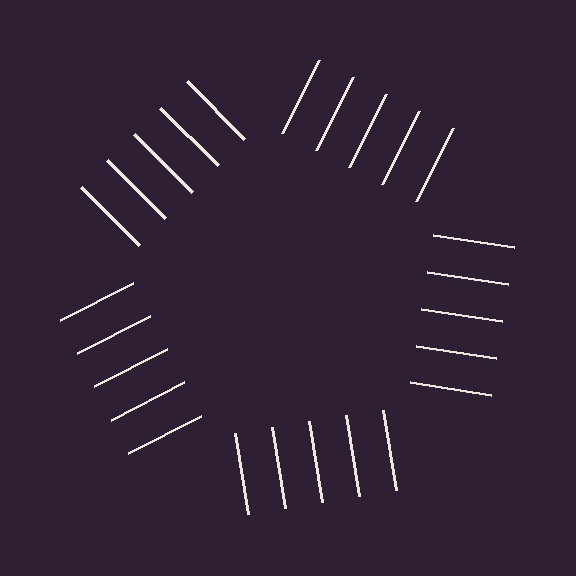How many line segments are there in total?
25 — 5 along each of the 5 edges.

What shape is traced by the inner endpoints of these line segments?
An illusory pentagon — the line segments terminate on its edges but no continuous stroke is drawn.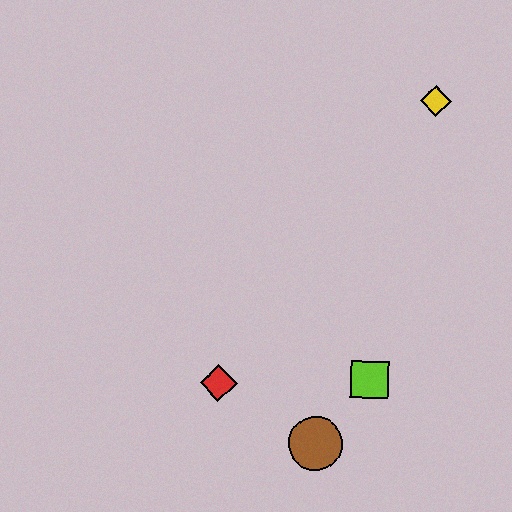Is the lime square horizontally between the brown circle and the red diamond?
No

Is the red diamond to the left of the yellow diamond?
Yes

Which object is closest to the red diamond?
The brown circle is closest to the red diamond.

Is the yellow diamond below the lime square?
No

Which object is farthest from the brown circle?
The yellow diamond is farthest from the brown circle.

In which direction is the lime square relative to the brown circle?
The lime square is above the brown circle.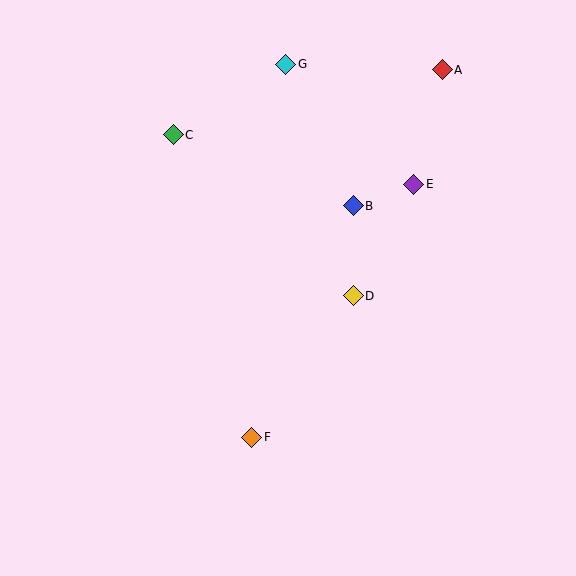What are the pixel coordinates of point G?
Point G is at (286, 64).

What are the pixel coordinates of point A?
Point A is at (442, 70).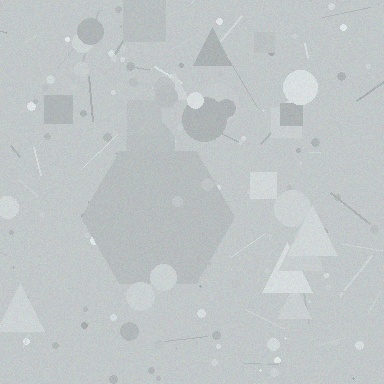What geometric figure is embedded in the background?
A hexagon is embedded in the background.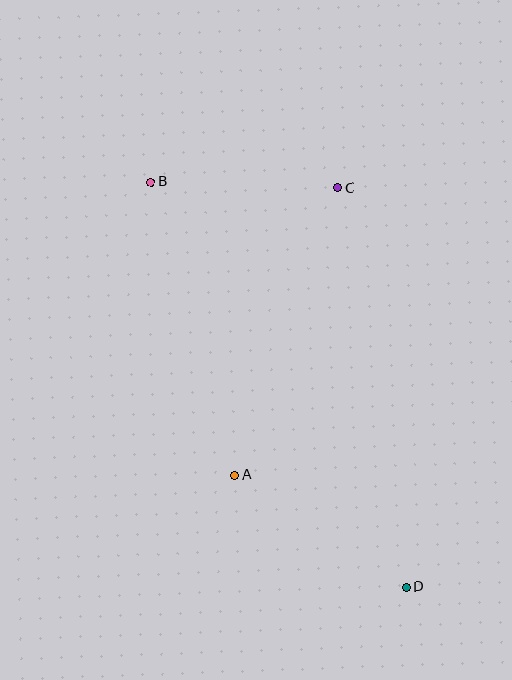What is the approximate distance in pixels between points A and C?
The distance between A and C is approximately 305 pixels.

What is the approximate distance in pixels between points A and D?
The distance between A and D is approximately 205 pixels.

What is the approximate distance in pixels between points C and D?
The distance between C and D is approximately 405 pixels.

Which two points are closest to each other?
Points B and C are closest to each other.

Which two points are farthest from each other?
Points B and D are farthest from each other.